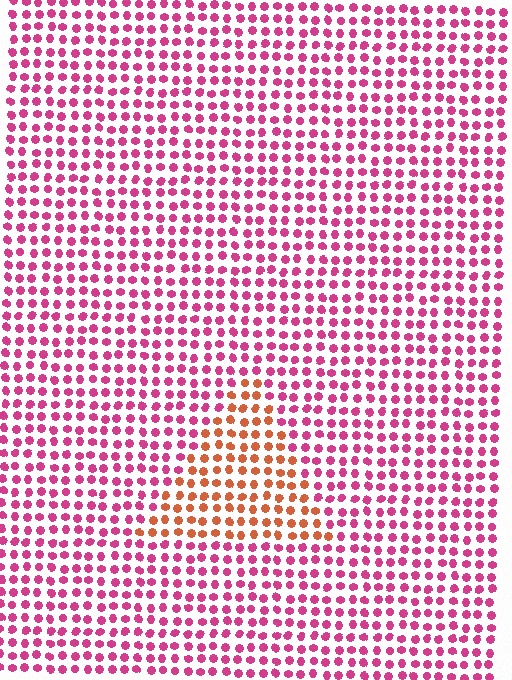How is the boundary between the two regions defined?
The boundary is defined purely by a slight shift in hue (about 47 degrees). Spacing, size, and orientation are identical on both sides.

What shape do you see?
I see a triangle.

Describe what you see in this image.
The image is filled with small magenta elements in a uniform arrangement. A triangle-shaped region is visible where the elements are tinted to a slightly different hue, forming a subtle color boundary.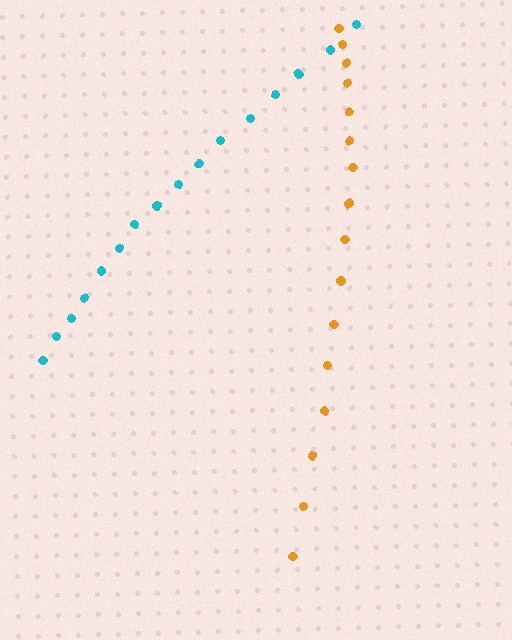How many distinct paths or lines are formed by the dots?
There are 2 distinct paths.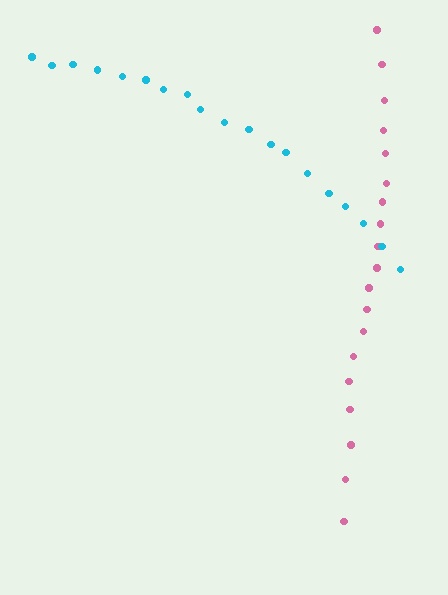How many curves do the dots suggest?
There are 2 distinct paths.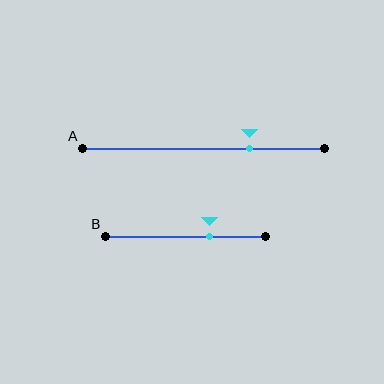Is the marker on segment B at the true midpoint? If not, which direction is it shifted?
No, the marker on segment B is shifted to the right by about 15% of the segment length.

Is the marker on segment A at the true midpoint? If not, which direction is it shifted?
No, the marker on segment A is shifted to the right by about 19% of the segment length.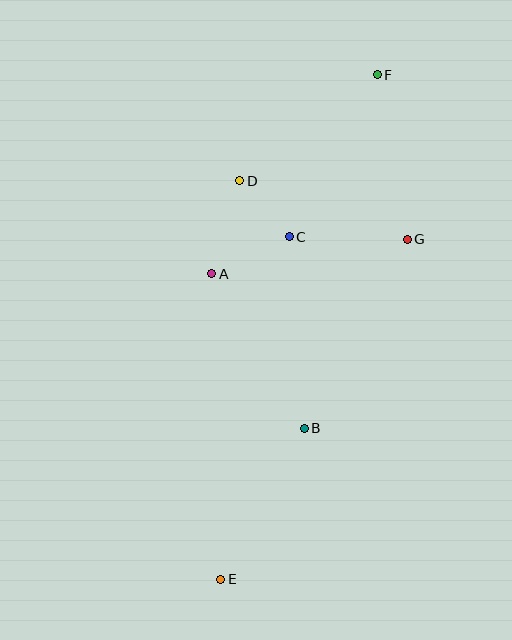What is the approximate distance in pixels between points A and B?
The distance between A and B is approximately 180 pixels.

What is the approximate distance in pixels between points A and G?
The distance between A and G is approximately 198 pixels.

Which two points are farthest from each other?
Points E and F are farthest from each other.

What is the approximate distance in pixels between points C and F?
The distance between C and F is approximately 184 pixels.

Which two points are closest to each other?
Points C and D are closest to each other.